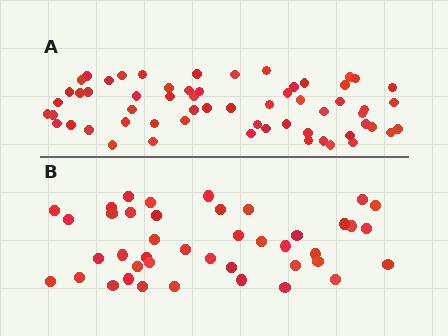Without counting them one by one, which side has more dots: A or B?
Region A (the top region) has more dots.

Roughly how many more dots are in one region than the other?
Region A has approximately 20 more dots than region B.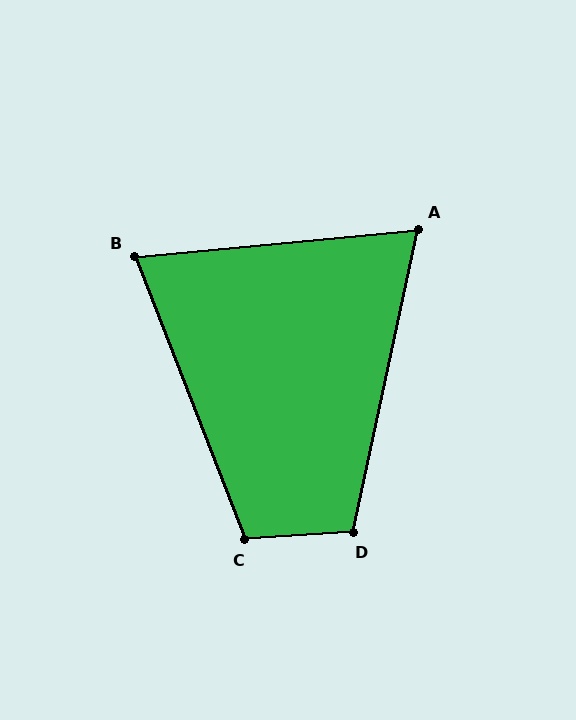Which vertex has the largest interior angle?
C, at approximately 108 degrees.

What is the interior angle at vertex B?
Approximately 74 degrees (acute).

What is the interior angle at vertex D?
Approximately 106 degrees (obtuse).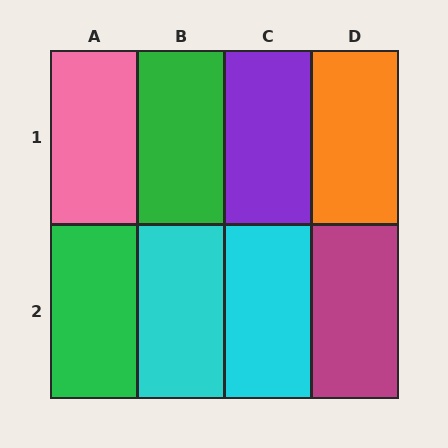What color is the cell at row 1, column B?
Green.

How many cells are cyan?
2 cells are cyan.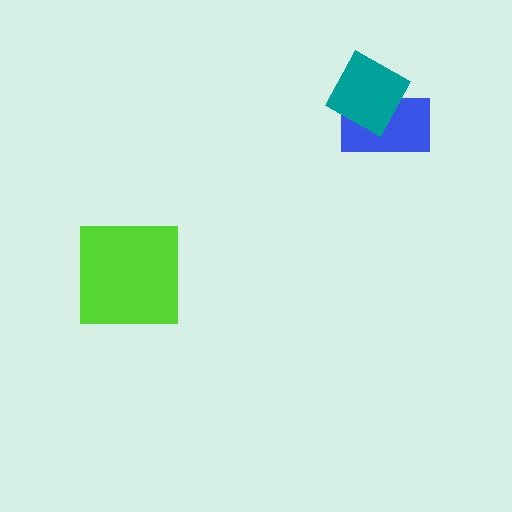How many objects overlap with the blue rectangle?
1 object overlaps with the blue rectangle.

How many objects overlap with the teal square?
1 object overlaps with the teal square.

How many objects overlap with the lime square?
0 objects overlap with the lime square.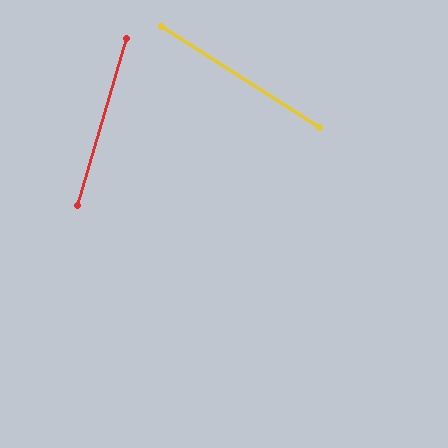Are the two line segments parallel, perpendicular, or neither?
Neither parallel nor perpendicular — they differ by about 74°.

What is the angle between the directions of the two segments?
Approximately 74 degrees.